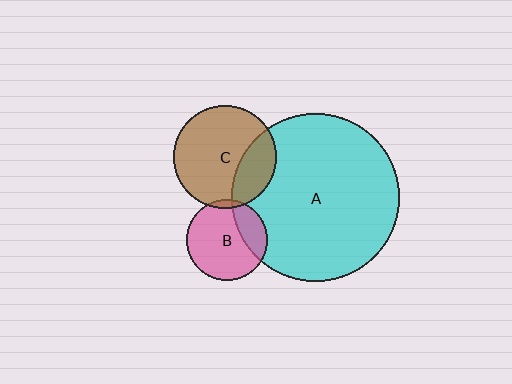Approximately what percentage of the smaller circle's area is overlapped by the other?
Approximately 25%.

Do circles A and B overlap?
Yes.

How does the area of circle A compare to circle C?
Approximately 2.7 times.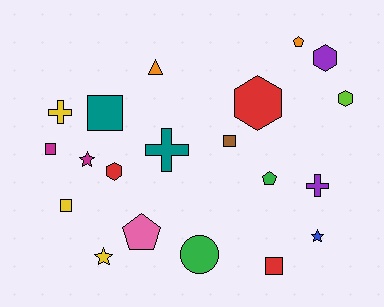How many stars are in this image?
There are 3 stars.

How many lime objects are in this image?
There is 1 lime object.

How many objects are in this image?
There are 20 objects.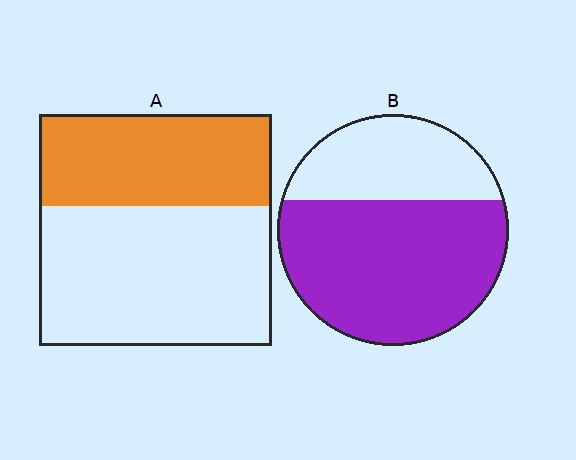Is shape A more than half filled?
No.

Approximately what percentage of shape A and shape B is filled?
A is approximately 40% and B is approximately 65%.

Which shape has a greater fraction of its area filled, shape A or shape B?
Shape B.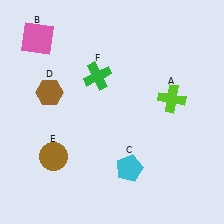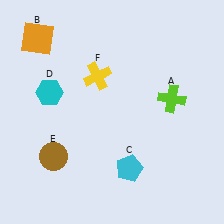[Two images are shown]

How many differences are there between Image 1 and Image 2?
There are 3 differences between the two images.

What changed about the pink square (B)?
In Image 1, B is pink. In Image 2, it changed to orange.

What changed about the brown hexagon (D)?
In Image 1, D is brown. In Image 2, it changed to cyan.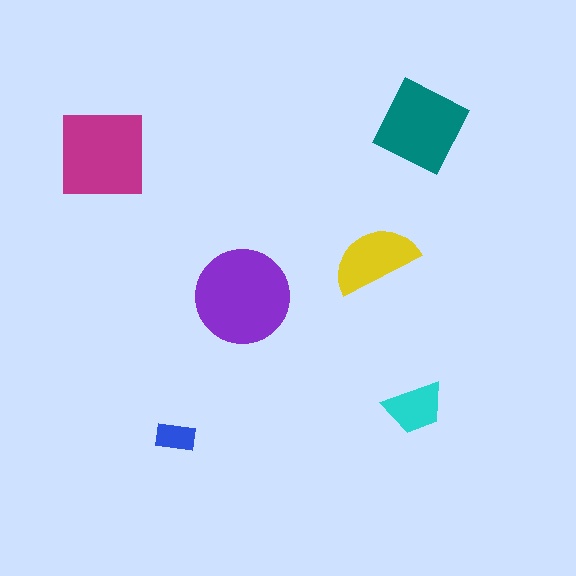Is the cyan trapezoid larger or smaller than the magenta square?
Smaller.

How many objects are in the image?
There are 6 objects in the image.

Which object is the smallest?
The blue rectangle.